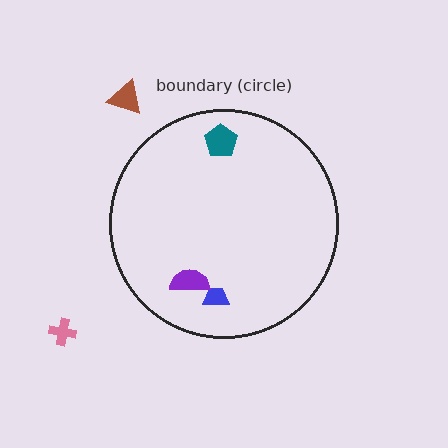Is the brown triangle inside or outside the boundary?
Outside.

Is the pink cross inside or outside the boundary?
Outside.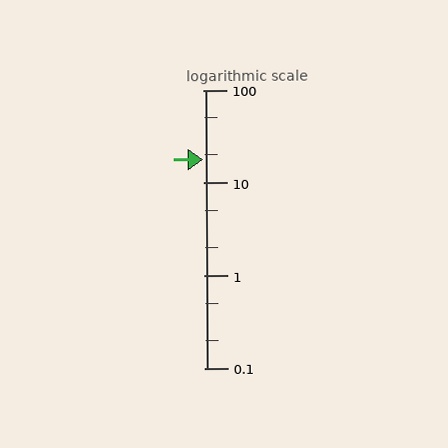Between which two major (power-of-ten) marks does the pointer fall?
The pointer is between 10 and 100.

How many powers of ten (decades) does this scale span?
The scale spans 3 decades, from 0.1 to 100.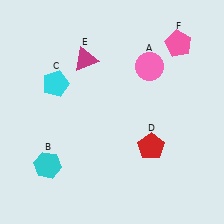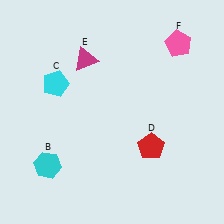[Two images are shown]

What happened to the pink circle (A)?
The pink circle (A) was removed in Image 2. It was in the top-right area of Image 1.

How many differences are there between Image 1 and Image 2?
There is 1 difference between the two images.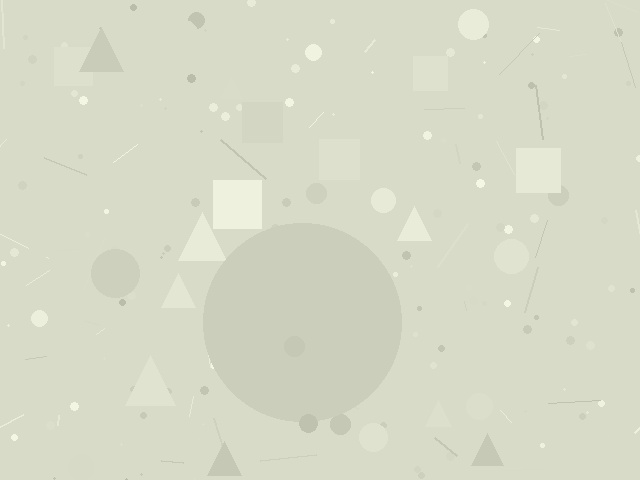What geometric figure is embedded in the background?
A circle is embedded in the background.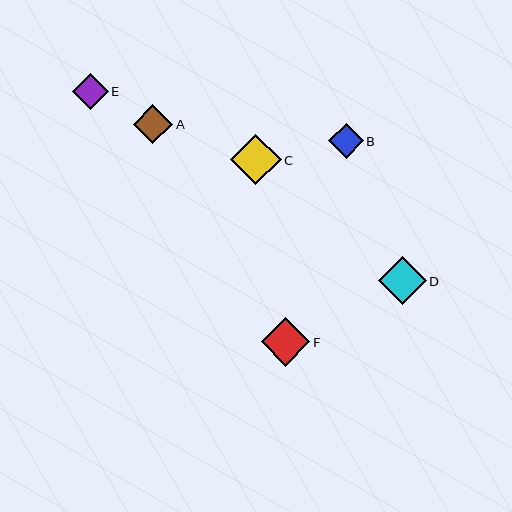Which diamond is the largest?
Diamond C is the largest with a size of approximately 50 pixels.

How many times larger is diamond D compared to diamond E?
Diamond D is approximately 1.3 times the size of diamond E.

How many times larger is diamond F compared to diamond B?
Diamond F is approximately 1.4 times the size of diamond B.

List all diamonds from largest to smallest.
From largest to smallest: C, F, D, A, E, B.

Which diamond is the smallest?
Diamond B is the smallest with a size of approximately 34 pixels.